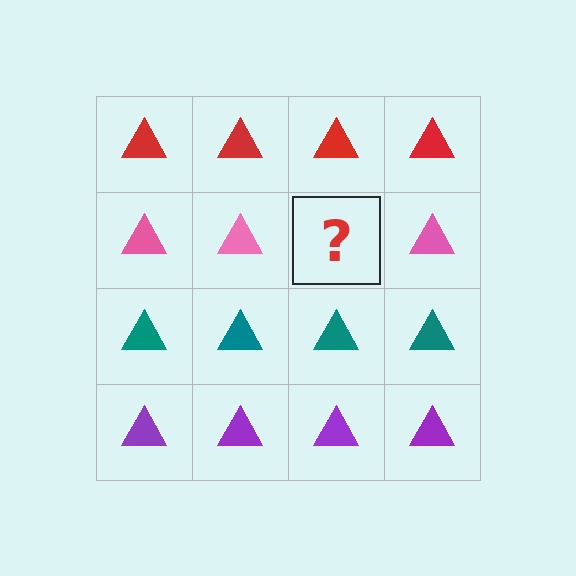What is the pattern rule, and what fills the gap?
The rule is that each row has a consistent color. The gap should be filled with a pink triangle.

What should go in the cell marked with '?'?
The missing cell should contain a pink triangle.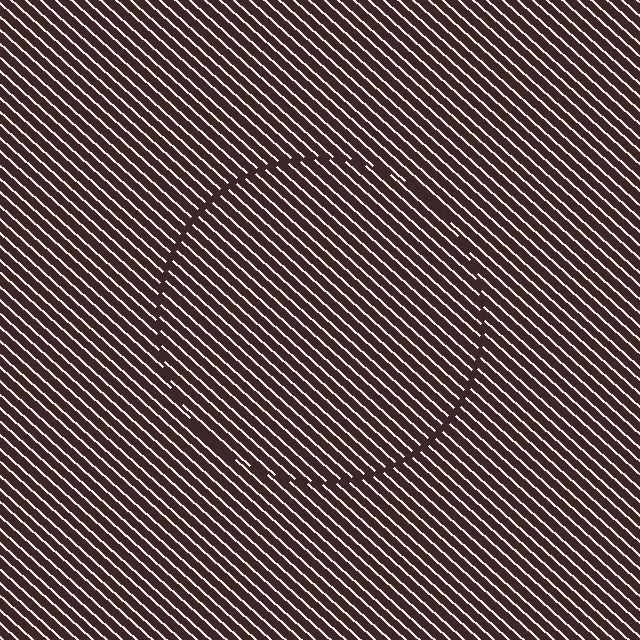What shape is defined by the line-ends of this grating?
An illusory circle. The interior of the shape contains the same grating, shifted by half a period — the contour is defined by the phase discontinuity where line-ends from the inner and outer gratings abut.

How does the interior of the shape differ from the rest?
The interior of the shape contains the same grating, shifted by half a period — the contour is defined by the phase discontinuity where line-ends from the inner and outer gratings abut.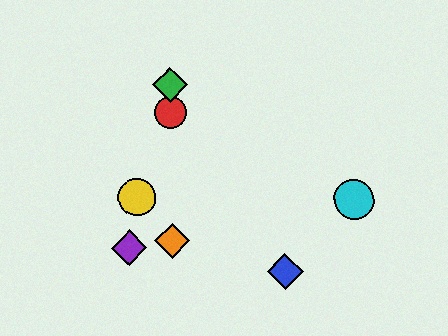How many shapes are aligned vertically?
3 shapes (the red circle, the green diamond, the orange diamond) are aligned vertically.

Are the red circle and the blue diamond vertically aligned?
No, the red circle is at x≈170 and the blue diamond is at x≈285.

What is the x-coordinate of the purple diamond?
The purple diamond is at x≈129.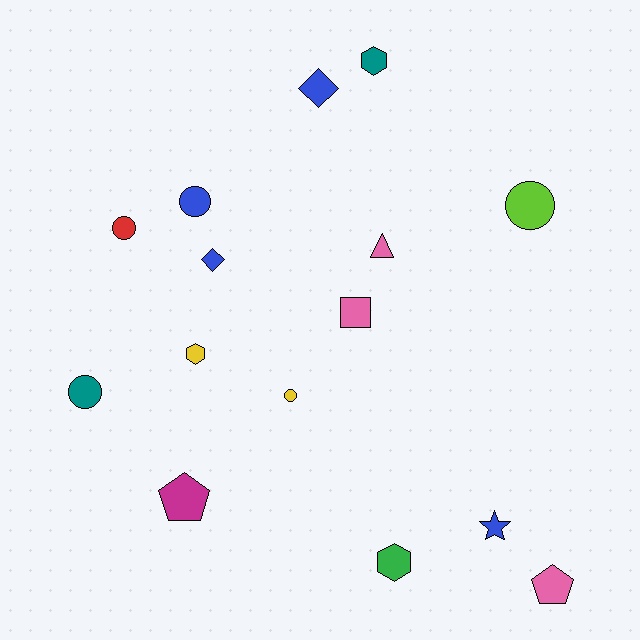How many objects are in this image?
There are 15 objects.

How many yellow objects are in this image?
There are 2 yellow objects.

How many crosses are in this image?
There are no crosses.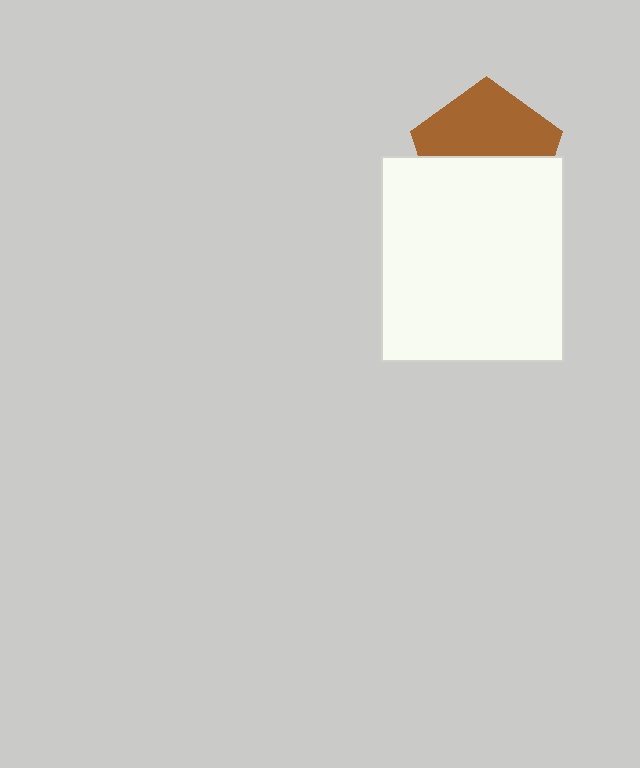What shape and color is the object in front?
The object in front is a white rectangle.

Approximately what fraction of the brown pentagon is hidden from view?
Roughly 50% of the brown pentagon is hidden behind the white rectangle.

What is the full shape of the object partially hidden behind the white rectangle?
The partially hidden object is a brown pentagon.